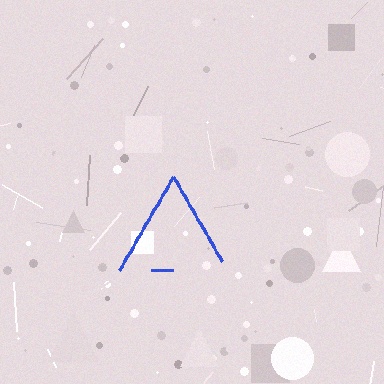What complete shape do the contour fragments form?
The contour fragments form a triangle.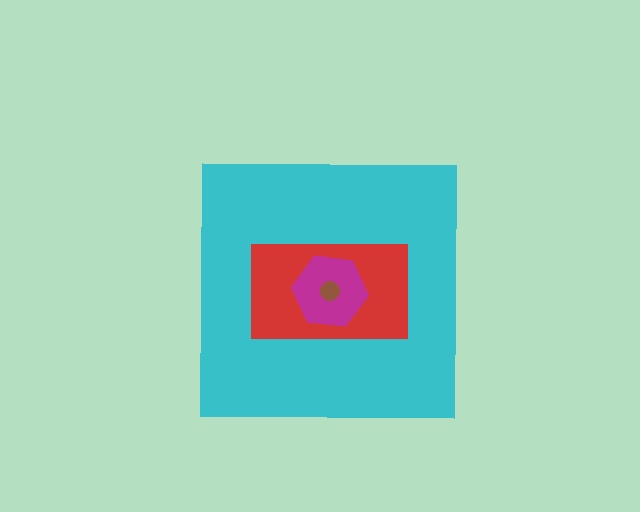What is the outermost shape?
The cyan square.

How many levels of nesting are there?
4.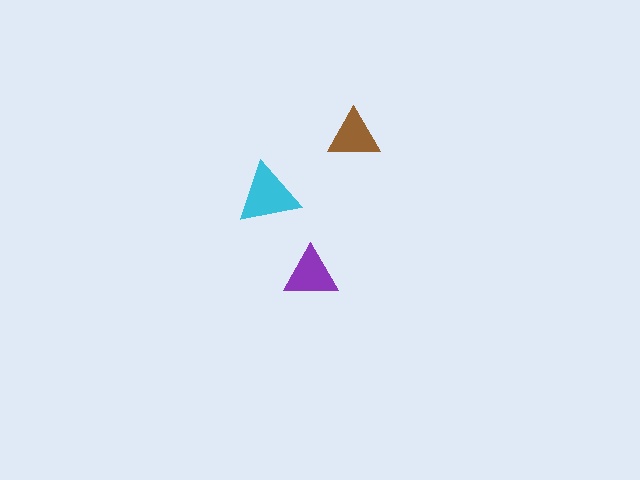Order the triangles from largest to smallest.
the cyan one, the purple one, the brown one.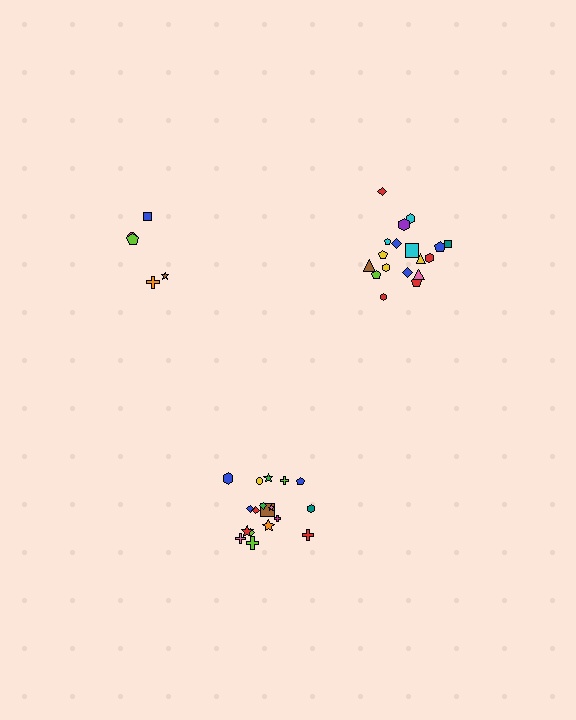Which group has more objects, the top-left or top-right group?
The top-right group.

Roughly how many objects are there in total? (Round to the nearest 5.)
Roughly 40 objects in total.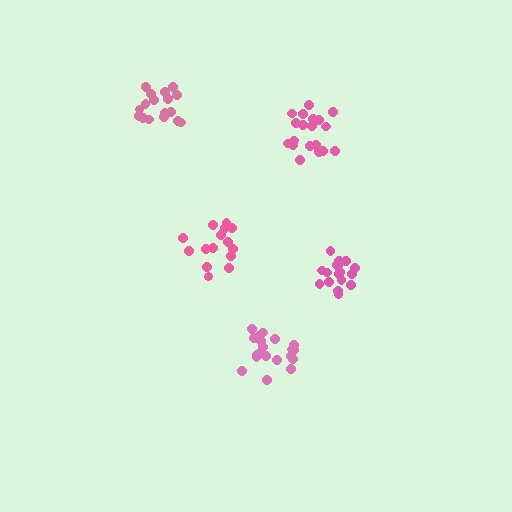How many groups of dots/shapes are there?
There are 5 groups.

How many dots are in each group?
Group 1: 20 dots, Group 2: 18 dots, Group 3: 17 dots, Group 4: 19 dots, Group 5: 15 dots (89 total).